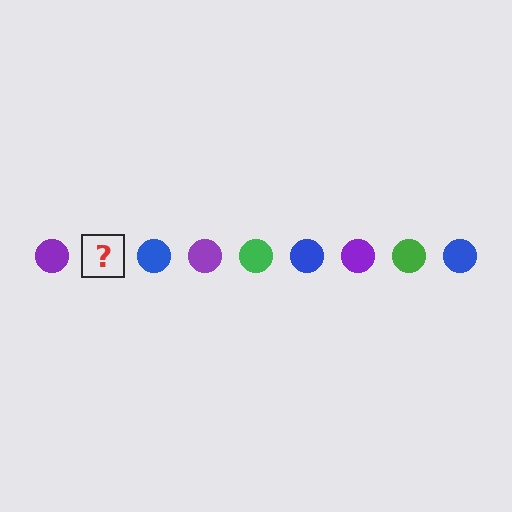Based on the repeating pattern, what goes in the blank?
The blank should be a green circle.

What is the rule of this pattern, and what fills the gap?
The rule is that the pattern cycles through purple, green, blue circles. The gap should be filled with a green circle.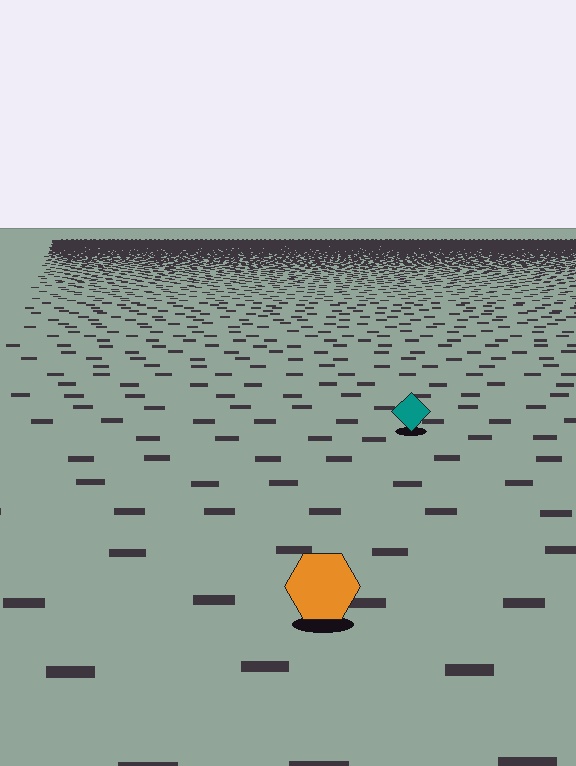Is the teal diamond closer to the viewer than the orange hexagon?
No. The orange hexagon is closer — you can tell from the texture gradient: the ground texture is coarser near it.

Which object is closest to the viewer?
The orange hexagon is closest. The texture marks near it are larger and more spread out.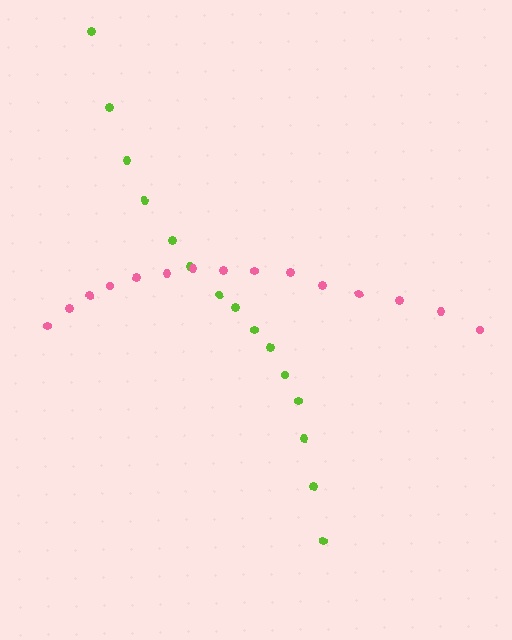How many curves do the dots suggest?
There are 2 distinct paths.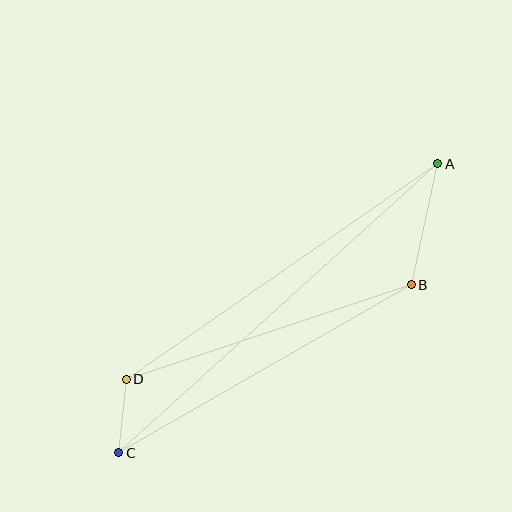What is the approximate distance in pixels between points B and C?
The distance between B and C is approximately 337 pixels.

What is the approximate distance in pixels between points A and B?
The distance between A and B is approximately 124 pixels.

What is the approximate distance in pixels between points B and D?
The distance between B and D is approximately 300 pixels.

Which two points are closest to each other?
Points C and D are closest to each other.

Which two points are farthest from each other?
Points A and C are farthest from each other.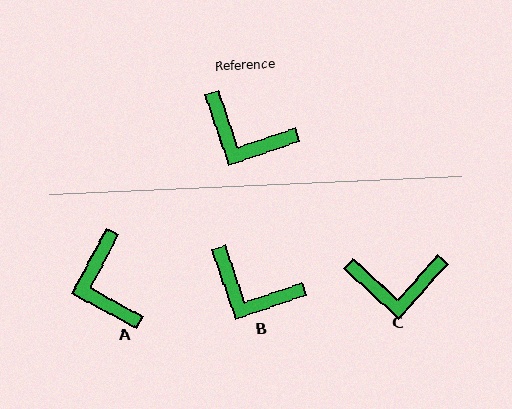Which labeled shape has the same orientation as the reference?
B.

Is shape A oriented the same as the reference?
No, it is off by about 47 degrees.